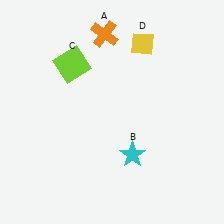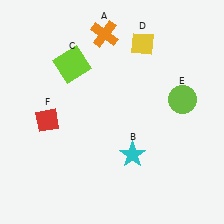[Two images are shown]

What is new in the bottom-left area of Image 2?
A red diamond (F) was added in the bottom-left area of Image 2.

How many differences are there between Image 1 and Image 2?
There are 2 differences between the two images.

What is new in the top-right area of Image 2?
A lime circle (E) was added in the top-right area of Image 2.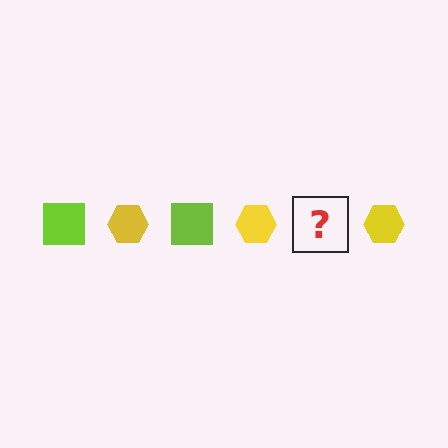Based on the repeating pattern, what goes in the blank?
The blank should be a lime square.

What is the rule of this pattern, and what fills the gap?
The rule is that the pattern alternates between lime square and yellow hexagon. The gap should be filled with a lime square.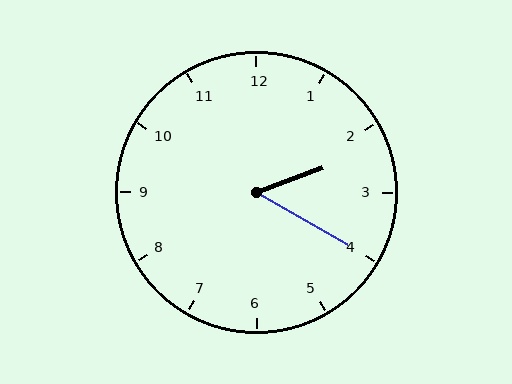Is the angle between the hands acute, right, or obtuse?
It is acute.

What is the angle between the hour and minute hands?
Approximately 50 degrees.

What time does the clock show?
2:20.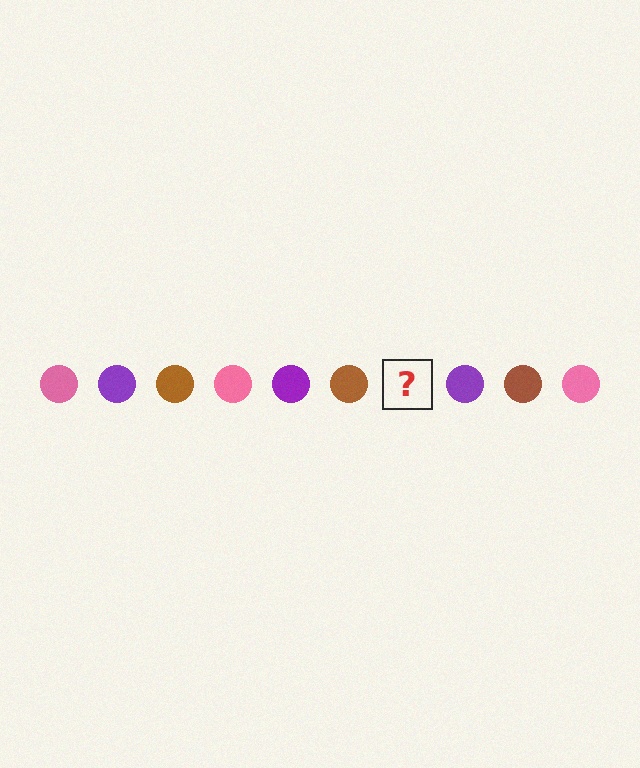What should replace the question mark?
The question mark should be replaced with a pink circle.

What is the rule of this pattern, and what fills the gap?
The rule is that the pattern cycles through pink, purple, brown circles. The gap should be filled with a pink circle.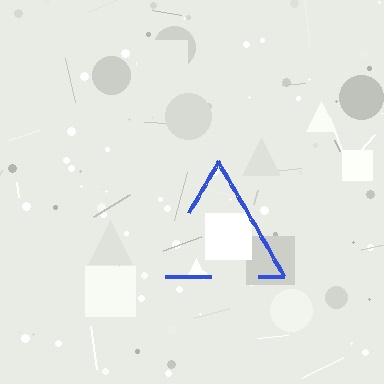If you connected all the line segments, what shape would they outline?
They would outline a triangle.